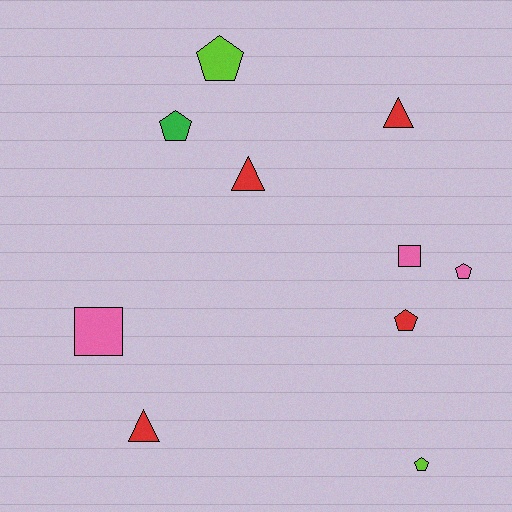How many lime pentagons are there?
There are 2 lime pentagons.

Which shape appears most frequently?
Pentagon, with 5 objects.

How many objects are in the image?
There are 10 objects.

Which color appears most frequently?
Red, with 4 objects.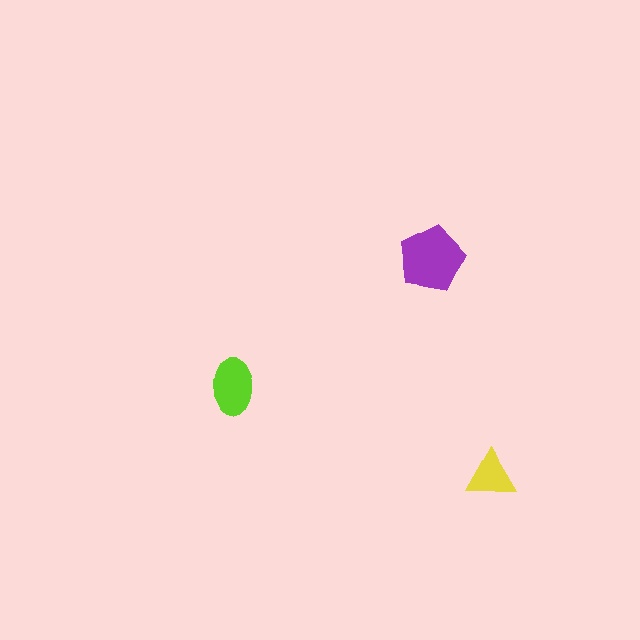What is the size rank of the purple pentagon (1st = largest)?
1st.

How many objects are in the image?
There are 3 objects in the image.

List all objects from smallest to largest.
The yellow triangle, the lime ellipse, the purple pentagon.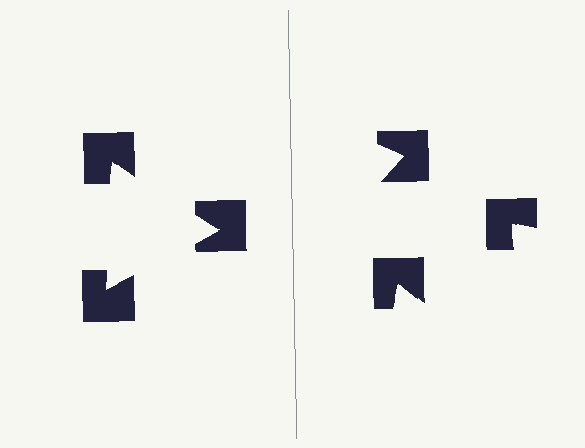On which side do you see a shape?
An illusory triangle appears on the left side. On the right side the wedge cuts are rotated, so no coherent shape forms.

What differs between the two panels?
The notched squares are positioned identically on both sides; only the wedge orientations differ. On the left they align to a triangle; on the right they are misaligned.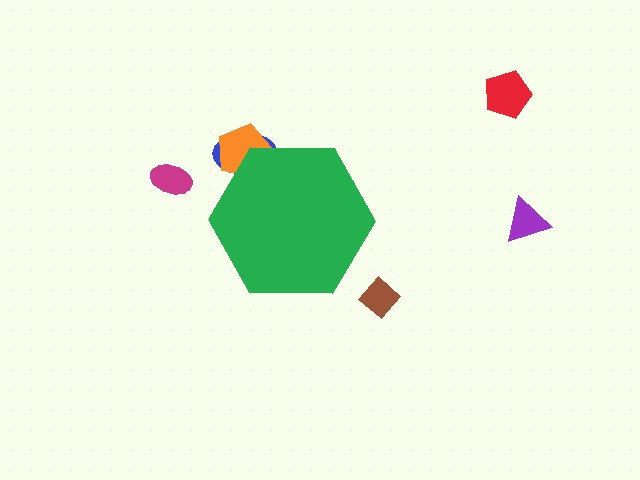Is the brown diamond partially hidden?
No, the brown diamond is fully visible.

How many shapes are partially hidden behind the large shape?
2 shapes are partially hidden.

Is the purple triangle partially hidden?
No, the purple triangle is fully visible.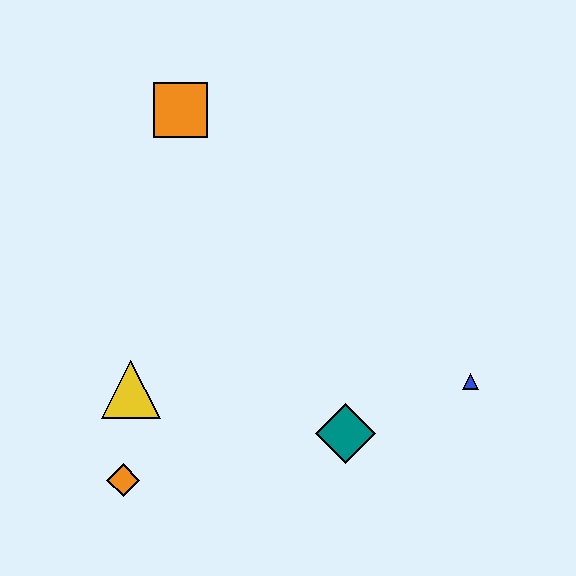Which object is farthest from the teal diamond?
The orange square is farthest from the teal diamond.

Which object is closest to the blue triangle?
The teal diamond is closest to the blue triangle.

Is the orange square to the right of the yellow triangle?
Yes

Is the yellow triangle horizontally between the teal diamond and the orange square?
No